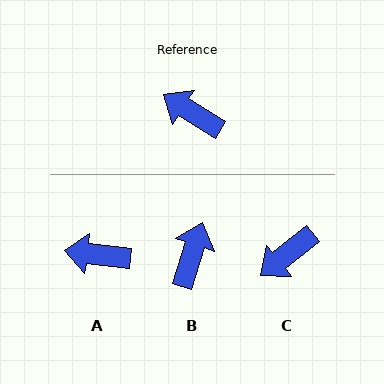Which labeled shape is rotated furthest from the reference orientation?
B, about 76 degrees away.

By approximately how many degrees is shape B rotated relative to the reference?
Approximately 76 degrees clockwise.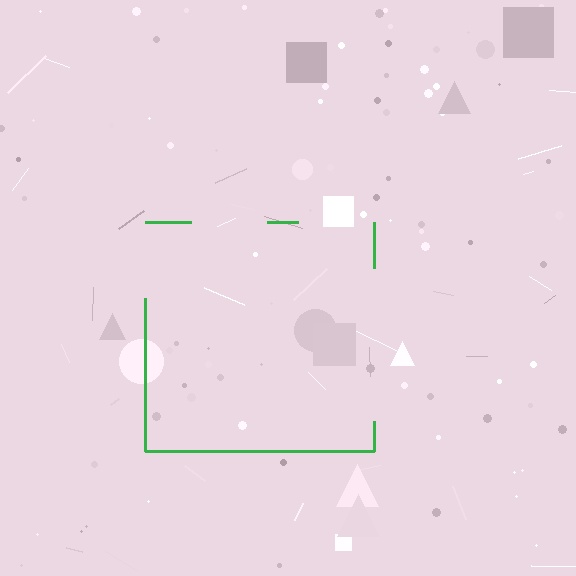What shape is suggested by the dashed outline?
The dashed outline suggests a square.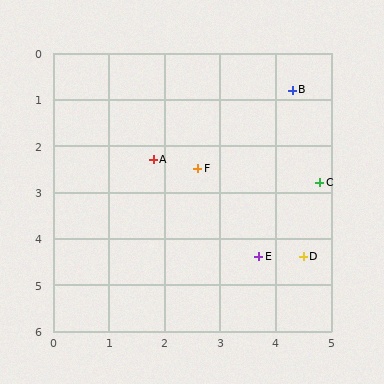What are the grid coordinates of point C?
Point C is at approximately (4.8, 2.8).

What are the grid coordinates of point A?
Point A is at approximately (1.8, 2.3).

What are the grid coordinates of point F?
Point F is at approximately (2.6, 2.5).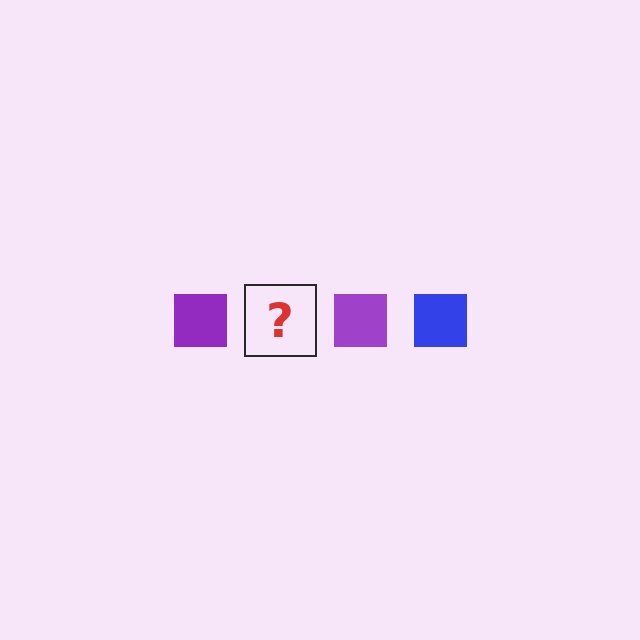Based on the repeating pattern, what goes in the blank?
The blank should be a blue square.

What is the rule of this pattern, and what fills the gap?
The rule is that the pattern cycles through purple, blue squares. The gap should be filled with a blue square.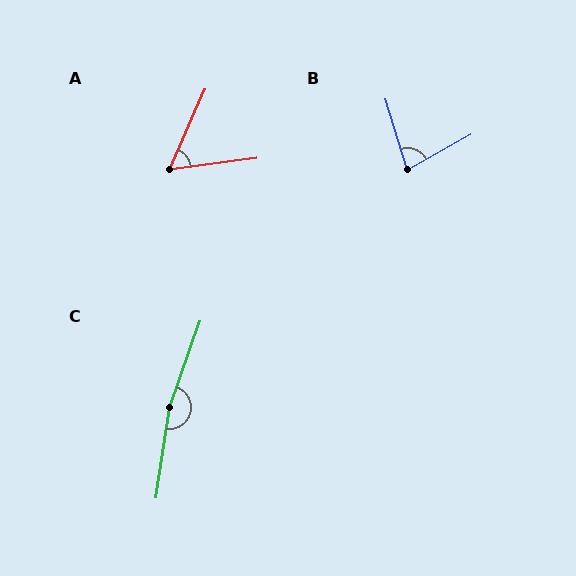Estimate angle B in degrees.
Approximately 78 degrees.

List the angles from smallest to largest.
A (59°), B (78°), C (170°).